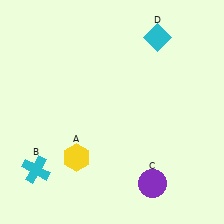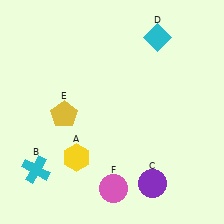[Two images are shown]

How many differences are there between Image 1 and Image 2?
There are 2 differences between the two images.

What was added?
A yellow pentagon (E), a pink circle (F) were added in Image 2.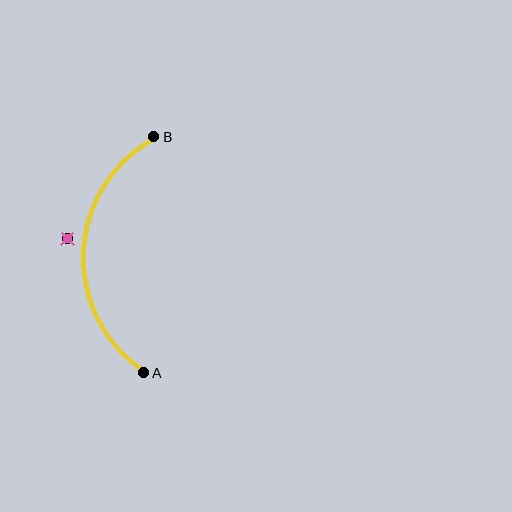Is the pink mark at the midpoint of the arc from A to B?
No — the pink mark does not lie on the arc at all. It sits slightly outside the curve.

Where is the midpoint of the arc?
The arc midpoint is the point on the curve farthest from the straight line joining A and B. It sits to the left of that line.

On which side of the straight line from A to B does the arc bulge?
The arc bulges to the left of the straight line connecting A and B.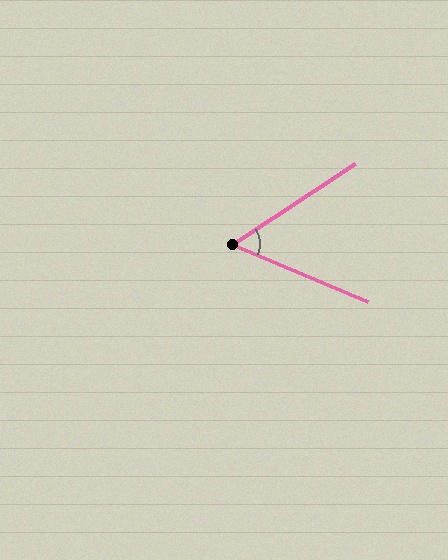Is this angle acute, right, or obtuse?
It is acute.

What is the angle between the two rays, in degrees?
Approximately 56 degrees.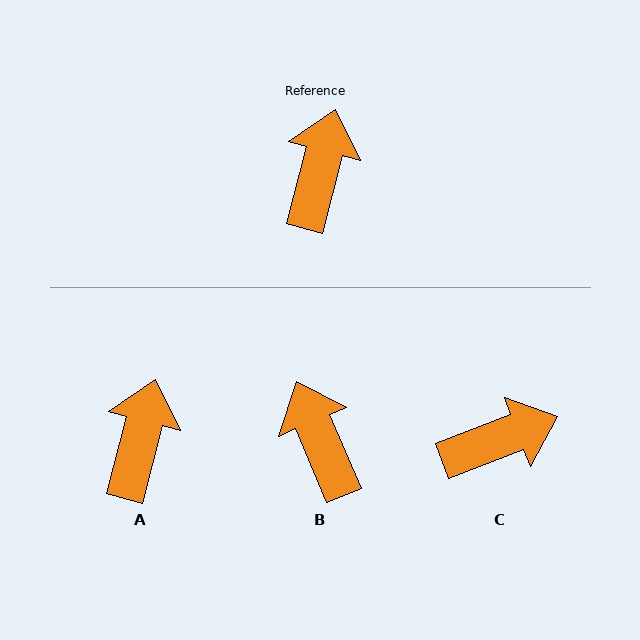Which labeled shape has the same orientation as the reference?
A.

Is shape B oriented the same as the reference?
No, it is off by about 38 degrees.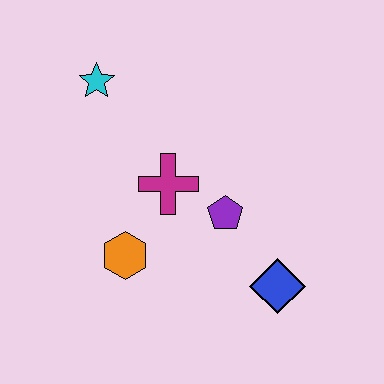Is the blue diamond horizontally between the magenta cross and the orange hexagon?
No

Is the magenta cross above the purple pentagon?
Yes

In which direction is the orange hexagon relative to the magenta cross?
The orange hexagon is below the magenta cross.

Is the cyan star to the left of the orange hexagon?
Yes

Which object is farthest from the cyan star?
The blue diamond is farthest from the cyan star.